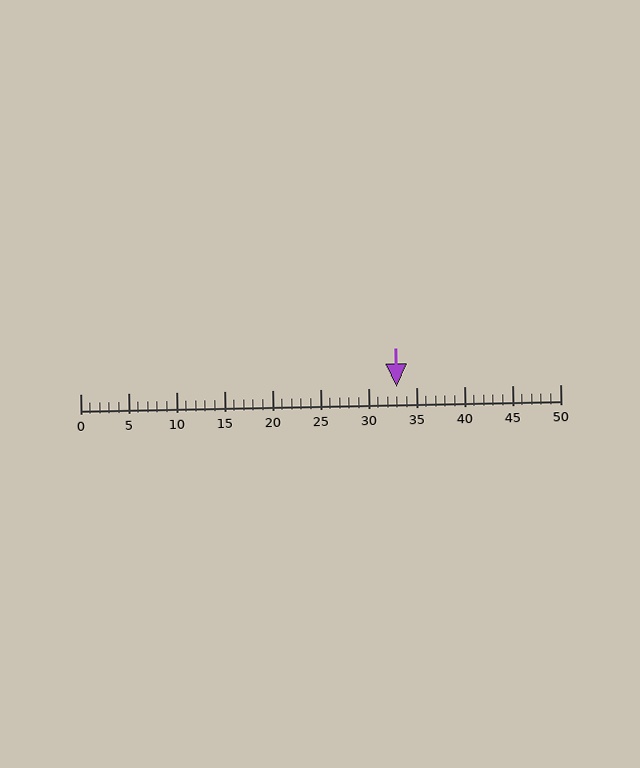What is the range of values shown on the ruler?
The ruler shows values from 0 to 50.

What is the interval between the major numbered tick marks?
The major tick marks are spaced 5 units apart.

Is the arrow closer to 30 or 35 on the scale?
The arrow is closer to 35.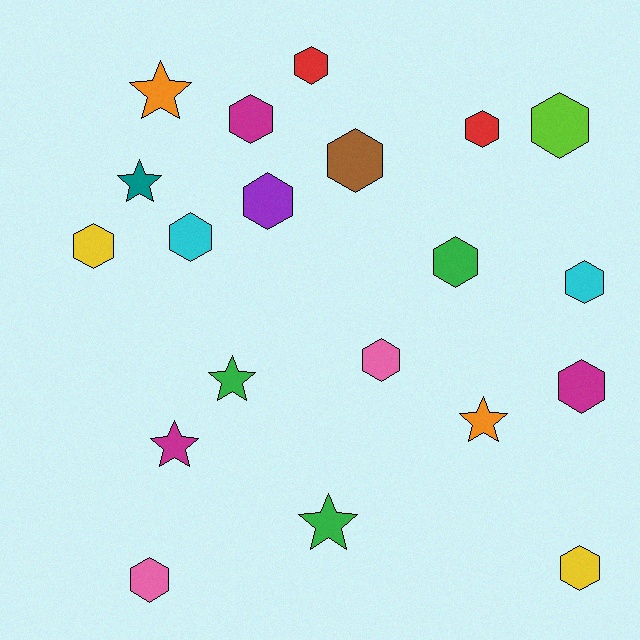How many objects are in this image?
There are 20 objects.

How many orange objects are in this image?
There are 2 orange objects.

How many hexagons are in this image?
There are 14 hexagons.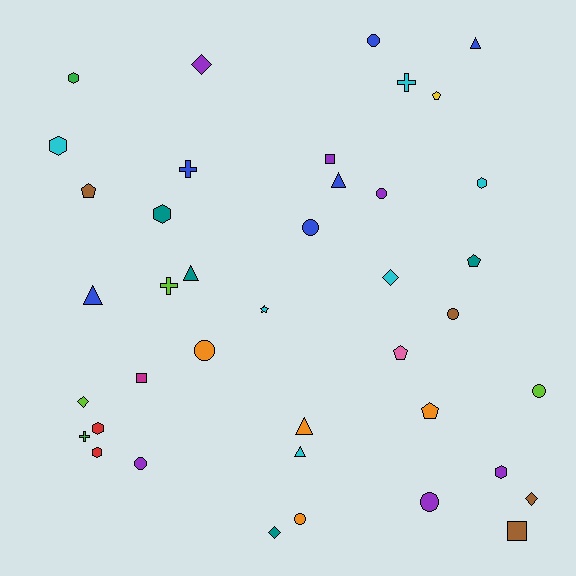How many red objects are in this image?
There are 2 red objects.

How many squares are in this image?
There are 3 squares.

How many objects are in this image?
There are 40 objects.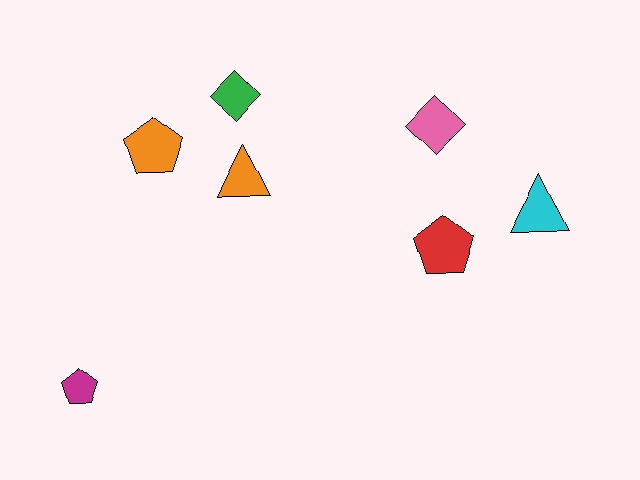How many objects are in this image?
There are 7 objects.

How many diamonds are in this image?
There are 2 diamonds.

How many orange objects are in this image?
There are 2 orange objects.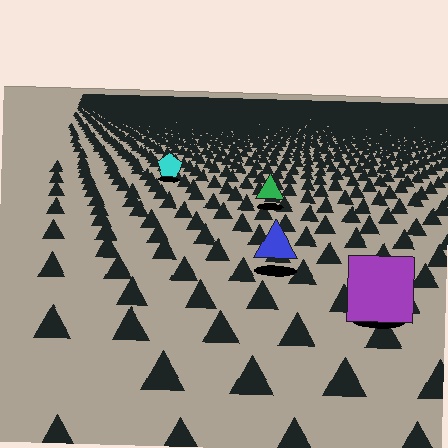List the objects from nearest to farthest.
From nearest to farthest: the purple square, the blue triangle, the green triangle, the cyan pentagon.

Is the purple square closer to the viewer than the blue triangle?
Yes. The purple square is closer — you can tell from the texture gradient: the ground texture is coarser near it.